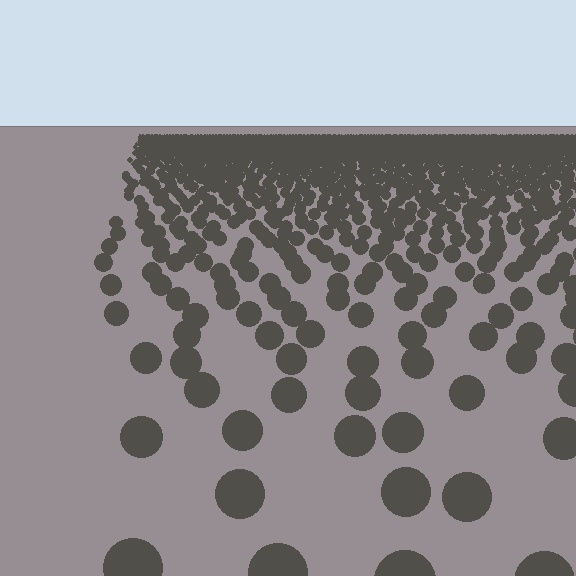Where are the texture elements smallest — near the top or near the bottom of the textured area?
Near the top.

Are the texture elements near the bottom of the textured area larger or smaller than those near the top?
Larger. Near the bottom, elements are closer to the viewer and appear at a bigger on-screen size.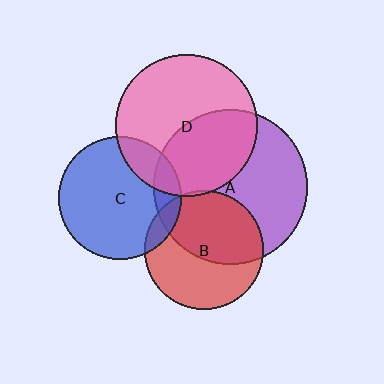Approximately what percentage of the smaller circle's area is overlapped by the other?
Approximately 10%.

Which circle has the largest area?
Circle A (purple).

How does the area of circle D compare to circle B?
Approximately 1.4 times.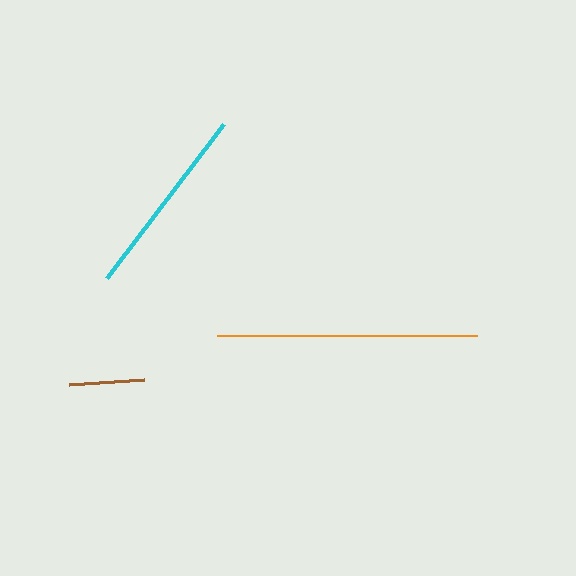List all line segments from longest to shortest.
From longest to shortest: orange, cyan, brown.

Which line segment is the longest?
The orange line is the longest at approximately 259 pixels.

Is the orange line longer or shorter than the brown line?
The orange line is longer than the brown line.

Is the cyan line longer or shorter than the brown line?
The cyan line is longer than the brown line.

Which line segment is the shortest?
The brown line is the shortest at approximately 75 pixels.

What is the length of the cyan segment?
The cyan segment is approximately 193 pixels long.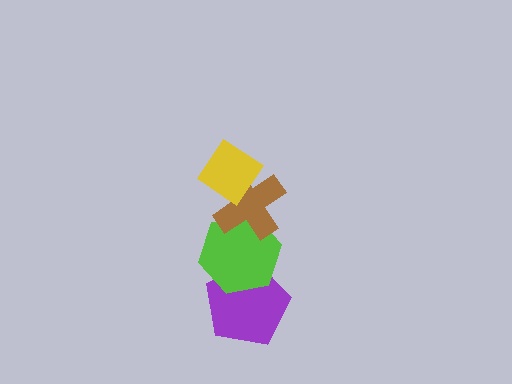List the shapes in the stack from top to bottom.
From top to bottom: the yellow diamond, the brown cross, the lime hexagon, the purple pentagon.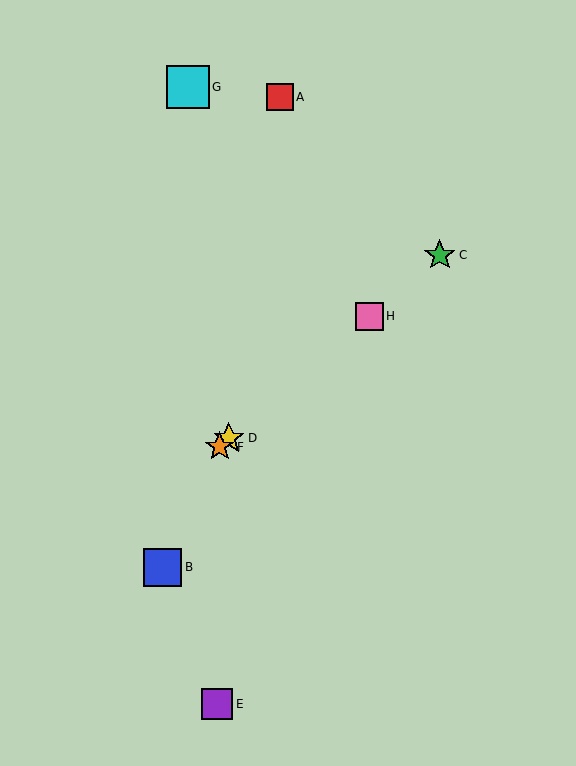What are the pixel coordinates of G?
Object G is at (188, 87).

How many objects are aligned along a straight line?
4 objects (C, D, F, H) are aligned along a straight line.